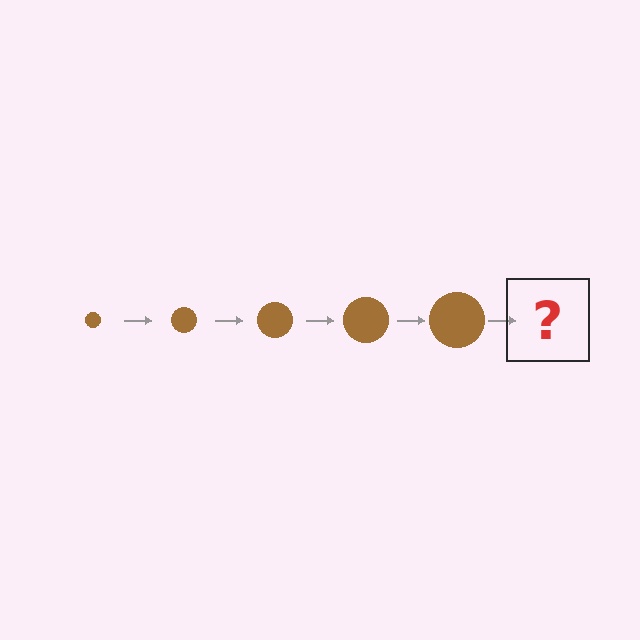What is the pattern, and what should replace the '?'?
The pattern is that the circle gets progressively larger each step. The '?' should be a brown circle, larger than the previous one.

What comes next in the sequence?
The next element should be a brown circle, larger than the previous one.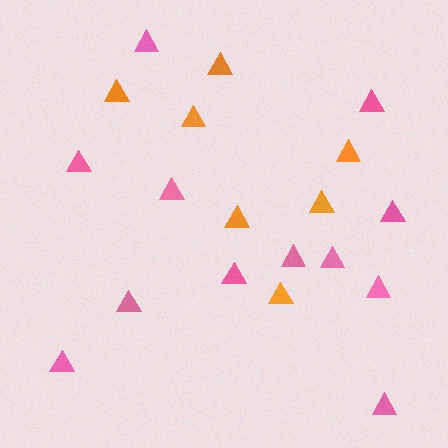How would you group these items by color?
There are 2 groups: one group of orange triangles (7) and one group of pink triangles (12).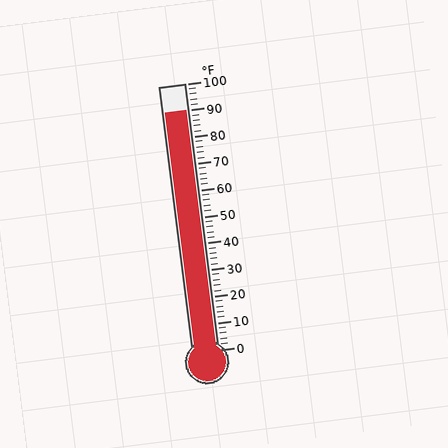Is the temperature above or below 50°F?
The temperature is above 50°F.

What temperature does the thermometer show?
The thermometer shows approximately 90°F.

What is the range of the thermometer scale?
The thermometer scale ranges from 0°F to 100°F.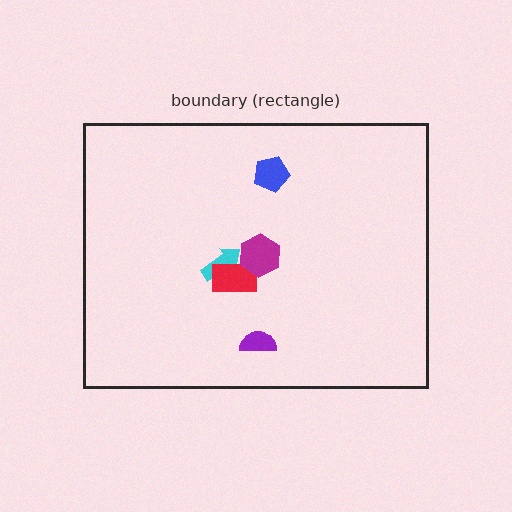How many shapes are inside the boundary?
5 inside, 0 outside.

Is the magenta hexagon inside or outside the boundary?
Inside.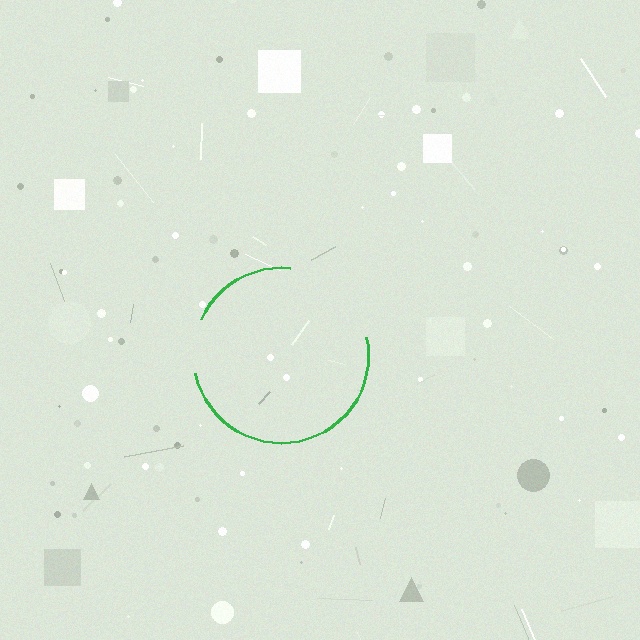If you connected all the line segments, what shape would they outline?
They would outline a circle.